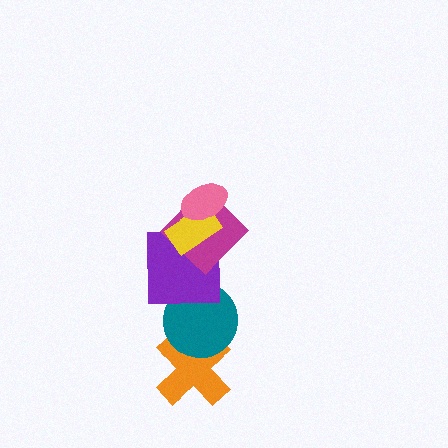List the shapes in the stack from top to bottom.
From top to bottom: the pink ellipse, the yellow rectangle, the magenta diamond, the purple square, the teal circle, the orange cross.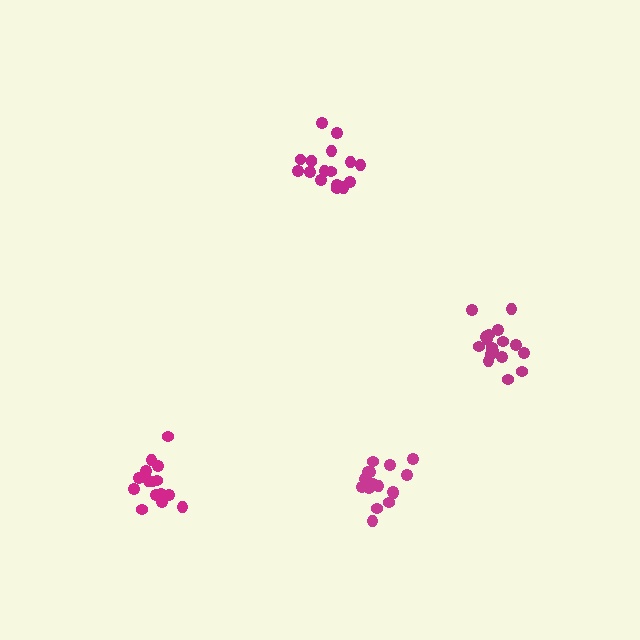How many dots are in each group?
Group 1: 17 dots, Group 2: 15 dots, Group 3: 16 dots, Group 4: 18 dots (66 total).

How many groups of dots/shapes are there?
There are 4 groups.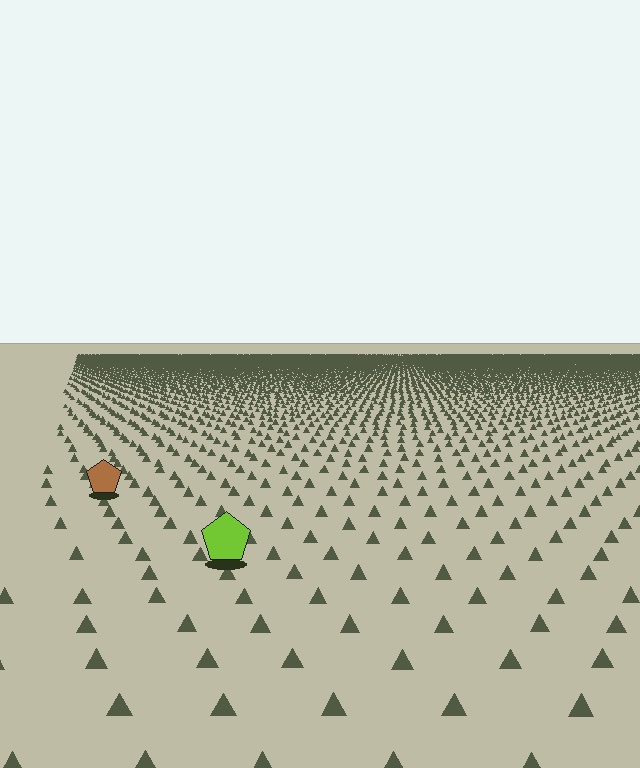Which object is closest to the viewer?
The lime pentagon is closest. The texture marks near it are larger and more spread out.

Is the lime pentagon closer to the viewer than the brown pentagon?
Yes. The lime pentagon is closer — you can tell from the texture gradient: the ground texture is coarser near it.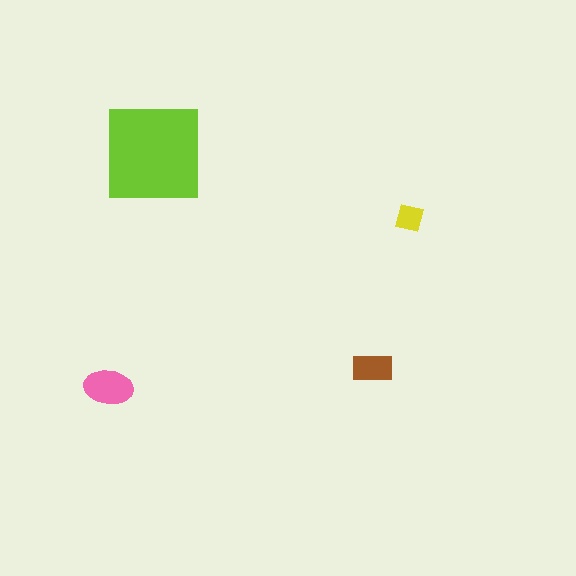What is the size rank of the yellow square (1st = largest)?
4th.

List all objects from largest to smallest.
The lime square, the pink ellipse, the brown rectangle, the yellow square.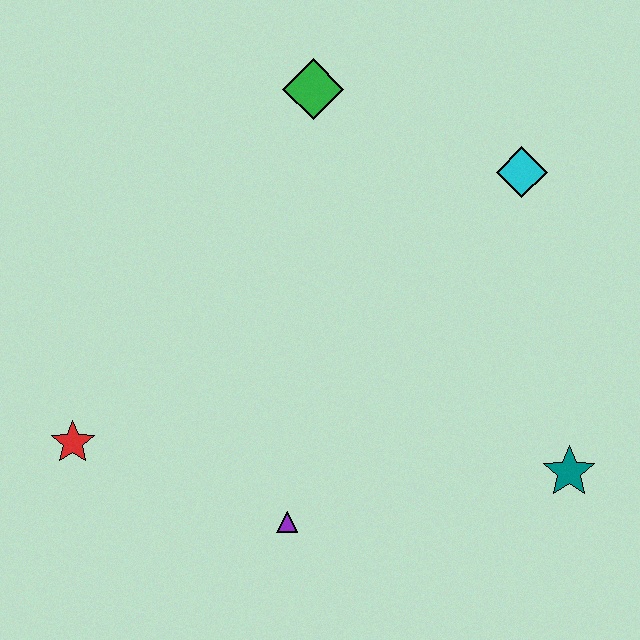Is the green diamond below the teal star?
No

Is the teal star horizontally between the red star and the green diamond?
No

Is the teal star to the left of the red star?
No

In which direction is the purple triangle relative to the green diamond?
The purple triangle is below the green diamond.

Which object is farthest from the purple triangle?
The green diamond is farthest from the purple triangle.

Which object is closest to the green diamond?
The cyan diamond is closest to the green diamond.